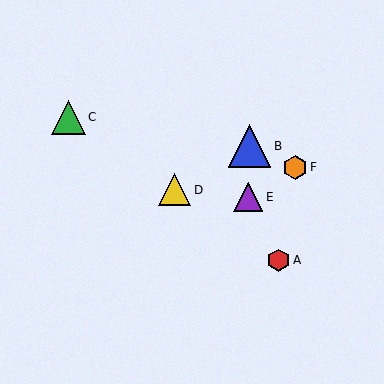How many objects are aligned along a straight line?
3 objects (A, C, D) are aligned along a straight line.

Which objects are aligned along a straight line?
Objects A, C, D are aligned along a straight line.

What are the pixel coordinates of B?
Object B is at (250, 146).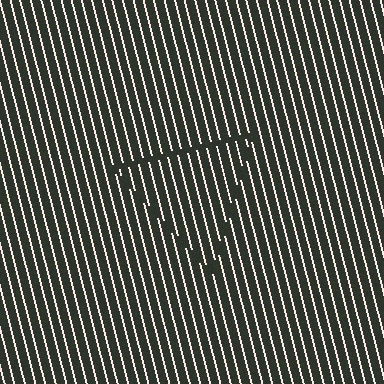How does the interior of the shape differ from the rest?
The interior of the shape contains the same grating, shifted by half a period — the contour is defined by the phase discontinuity where line-ends from the inner and outer gratings abut.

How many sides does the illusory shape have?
3 sides — the line-ends trace a triangle.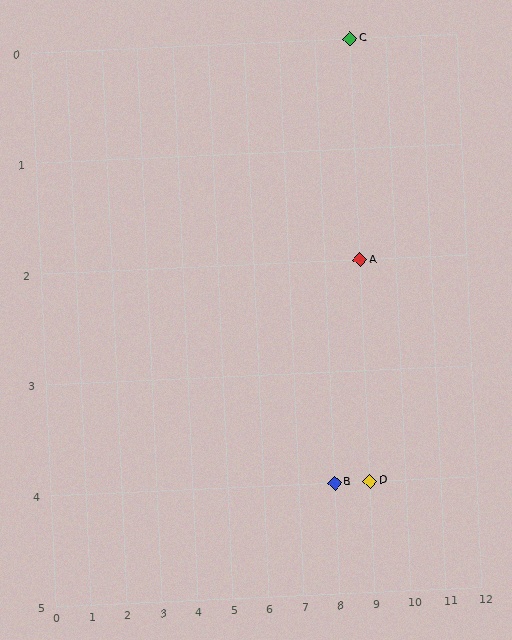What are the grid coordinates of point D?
Point D is at grid coordinates (9, 4).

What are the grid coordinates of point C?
Point C is at grid coordinates (9, 0).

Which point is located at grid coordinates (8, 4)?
Point B is at (8, 4).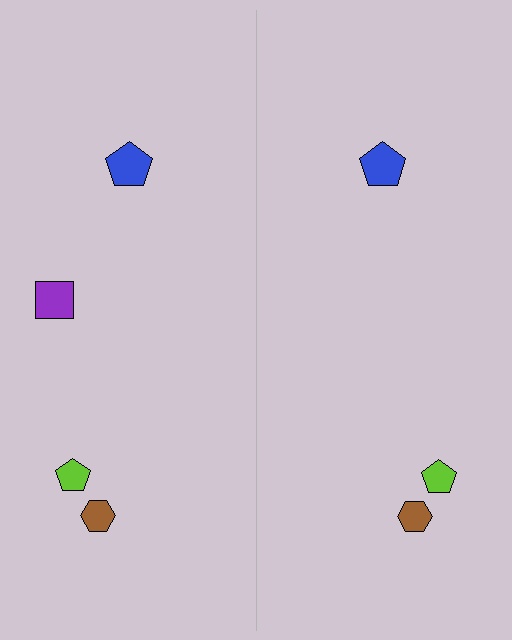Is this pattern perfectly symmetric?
No, the pattern is not perfectly symmetric. A purple square is missing from the right side.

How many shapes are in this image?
There are 7 shapes in this image.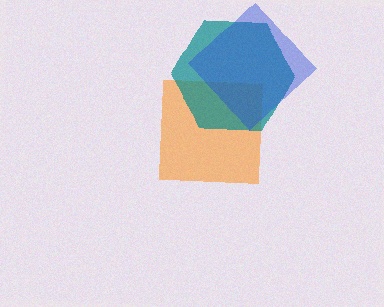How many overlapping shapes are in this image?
There are 3 overlapping shapes in the image.